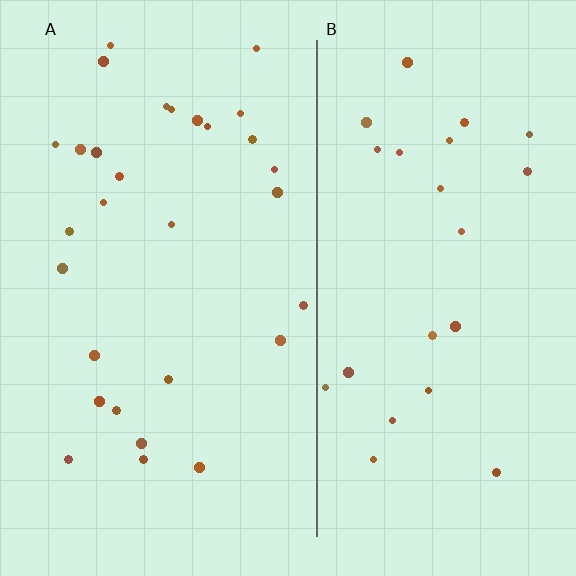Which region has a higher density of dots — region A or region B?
A (the left).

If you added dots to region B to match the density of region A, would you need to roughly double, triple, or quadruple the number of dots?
Approximately double.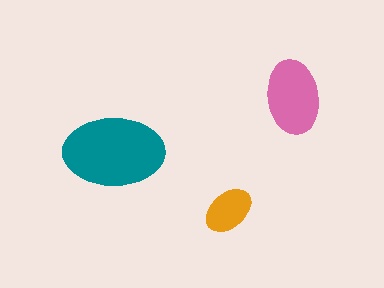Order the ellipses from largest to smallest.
the teal one, the pink one, the orange one.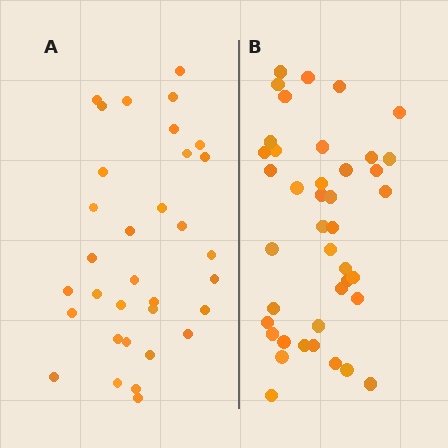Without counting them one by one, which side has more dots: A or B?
Region B (the right region) has more dots.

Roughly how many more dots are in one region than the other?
Region B has roughly 8 or so more dots than region A.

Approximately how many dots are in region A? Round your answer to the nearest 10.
About 30 dots. (The exact count is 33, which rounds to 30.)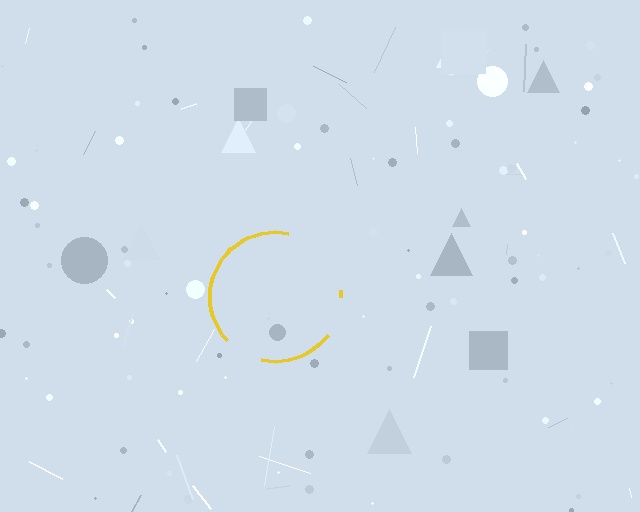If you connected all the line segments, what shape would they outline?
They would outline a circle.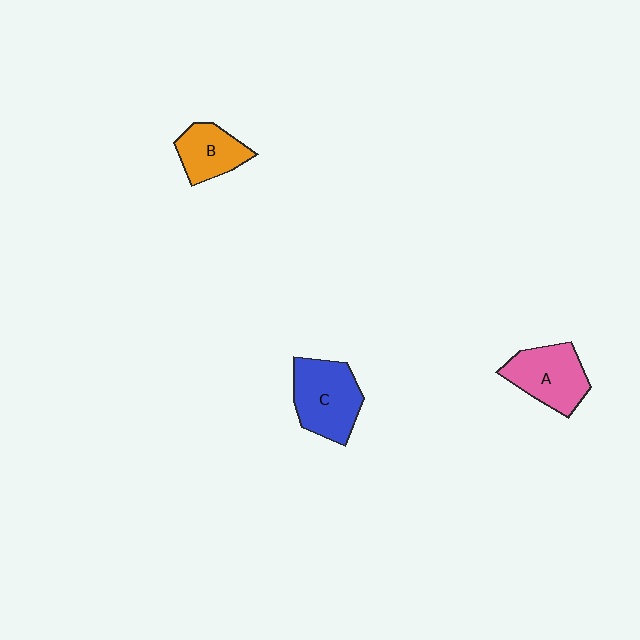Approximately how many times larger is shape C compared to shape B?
Approximately 1.5 times.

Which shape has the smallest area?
Shape B (orange).